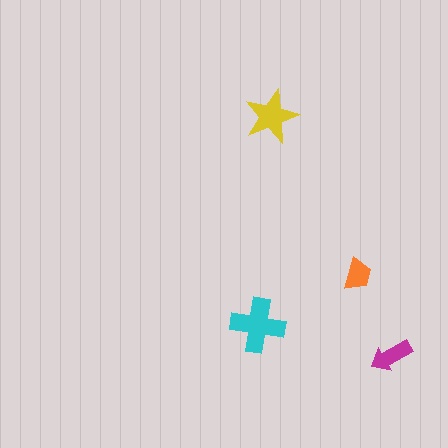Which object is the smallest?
The orange trapezoid.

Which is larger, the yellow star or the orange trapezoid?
The yellow star.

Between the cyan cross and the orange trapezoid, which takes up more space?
The cyan cross.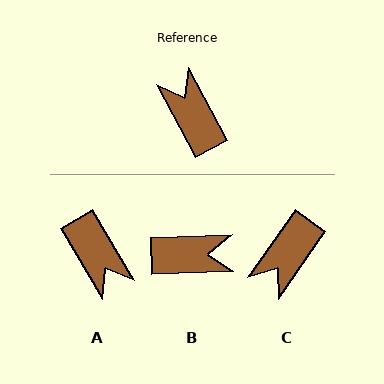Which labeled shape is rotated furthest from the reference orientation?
A, about 177 degrees away.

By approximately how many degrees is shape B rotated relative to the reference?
Approximately 116 degrees clockwise.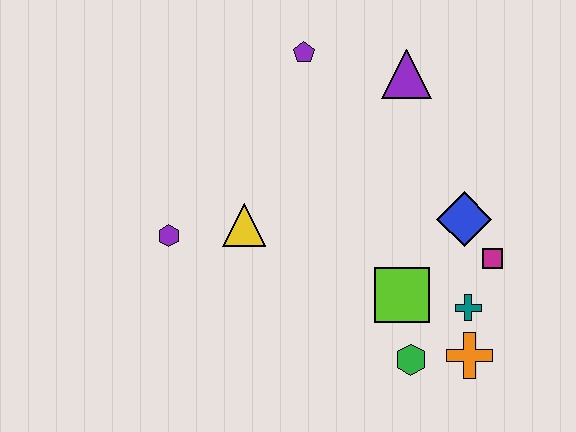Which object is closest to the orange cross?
The teal cross is closest to the orange cross.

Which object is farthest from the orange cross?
The purple pentagon is farthest from the orange cross.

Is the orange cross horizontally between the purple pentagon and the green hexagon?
No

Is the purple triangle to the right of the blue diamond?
No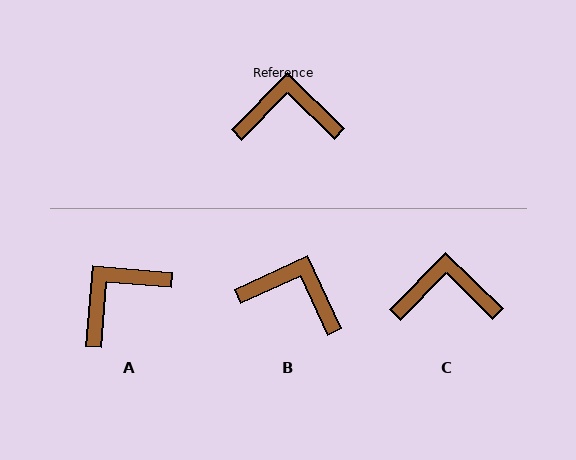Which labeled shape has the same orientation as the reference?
C.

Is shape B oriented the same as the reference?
No, it is off by about 21 degrees.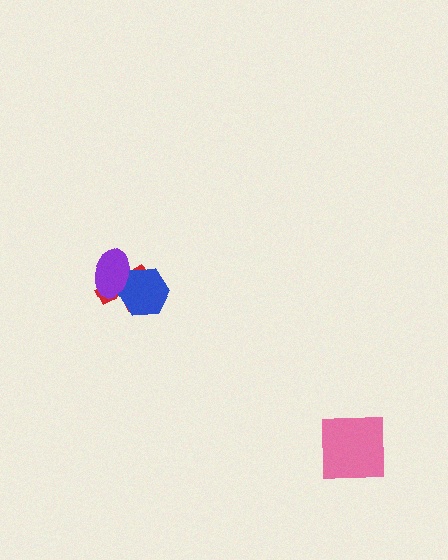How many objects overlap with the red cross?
2 objects overlap with the red cross.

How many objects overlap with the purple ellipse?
2 objects overlap with the purple ellipse.